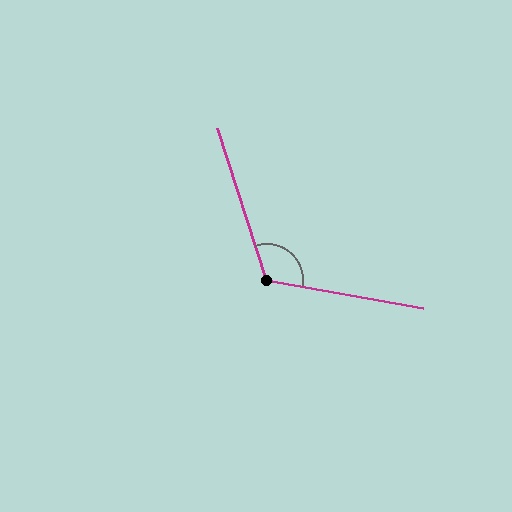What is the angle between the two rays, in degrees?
Approximately 118 degrees.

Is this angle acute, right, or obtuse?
It is obtuse.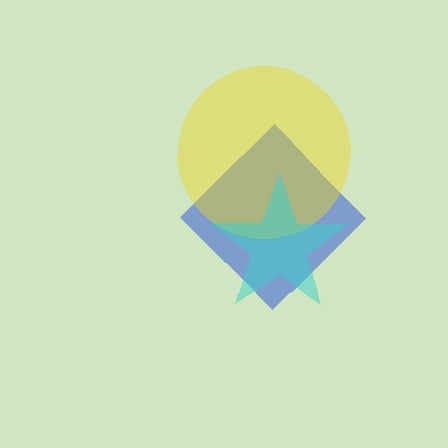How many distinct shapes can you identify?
There are 3 distinct shapes: a blue diamond, a yellow circle, a cyan star.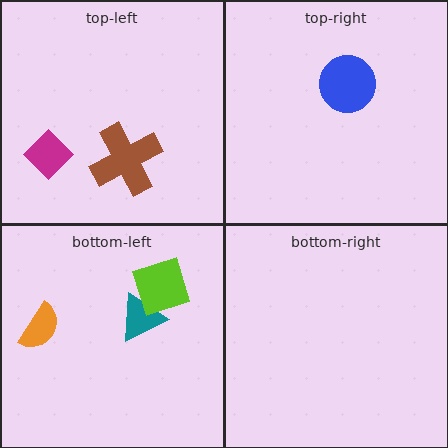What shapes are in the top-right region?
The blue circle.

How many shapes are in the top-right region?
1.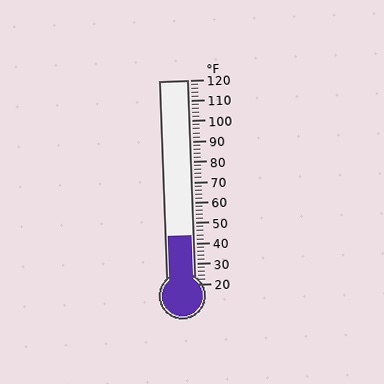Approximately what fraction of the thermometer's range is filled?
The thermometer is filled to approximately 25% of its range.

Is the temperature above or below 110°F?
The temperature is below 110°F.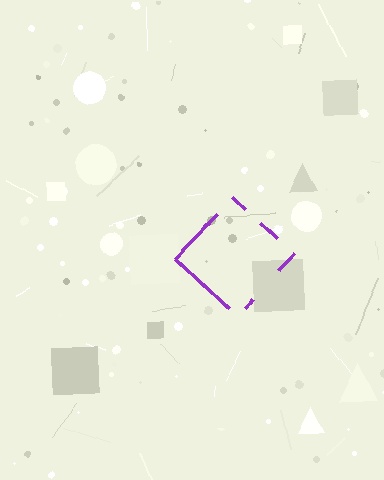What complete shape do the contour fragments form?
The contour fragments form a diamond.